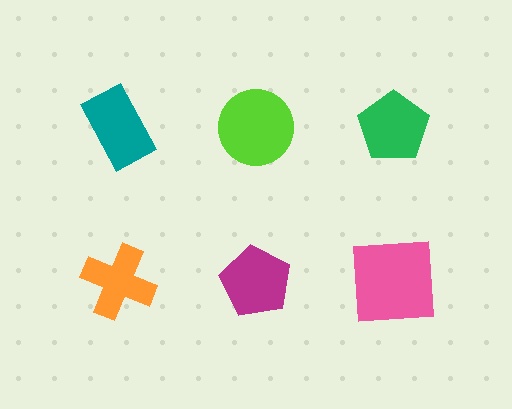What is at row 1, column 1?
A teal rectangle.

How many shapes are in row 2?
3 shapes.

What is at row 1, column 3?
A green pentagon.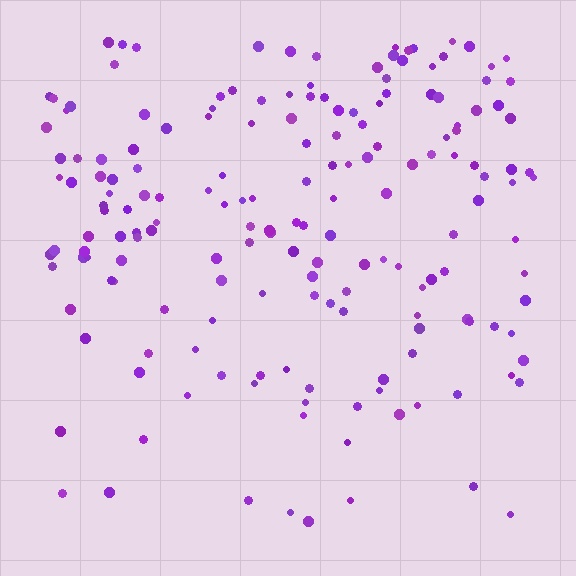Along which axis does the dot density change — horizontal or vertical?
Vertical.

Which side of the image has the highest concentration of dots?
The top.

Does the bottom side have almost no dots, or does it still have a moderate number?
Still a moderate number, just noticeably fewer than the top.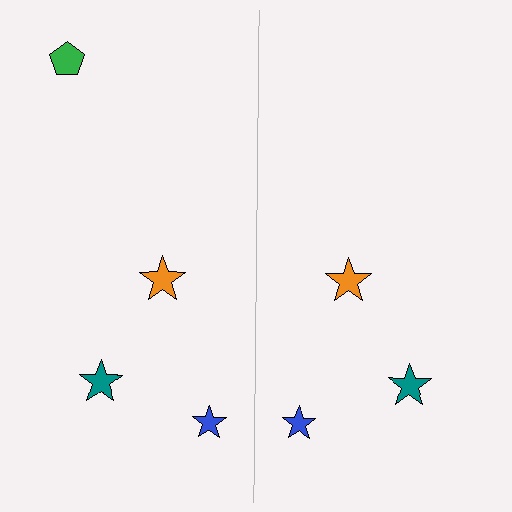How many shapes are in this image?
There are 7 shapes in this image.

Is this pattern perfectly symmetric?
No, the pattern is not perfectly symmetric. A green pentagon is missing from the right side.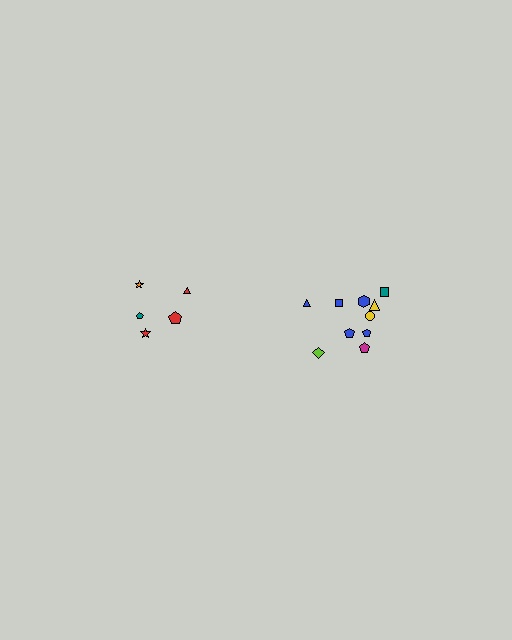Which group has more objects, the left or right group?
The right group.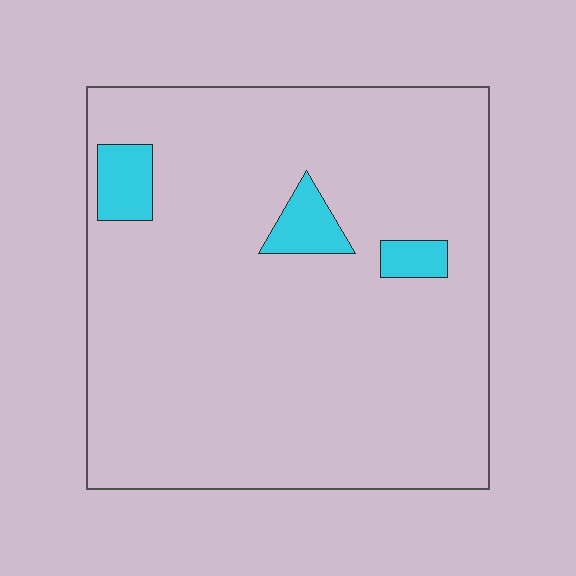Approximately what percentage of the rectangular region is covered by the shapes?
Approximately 5%.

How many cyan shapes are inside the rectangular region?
3.